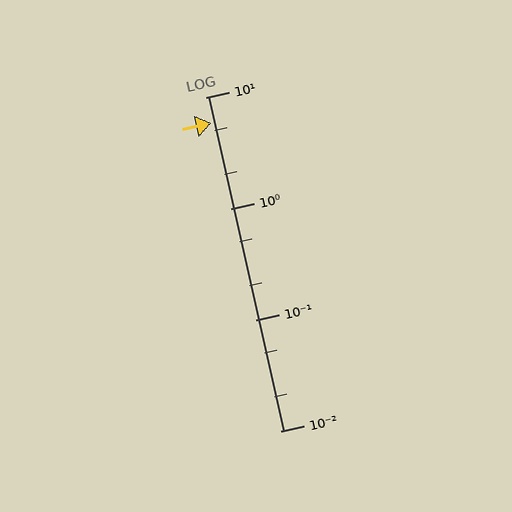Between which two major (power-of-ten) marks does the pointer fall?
The pointer is between 1 and 10.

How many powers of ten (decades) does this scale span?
The scale spans 3 decades, from 0.01 to 10.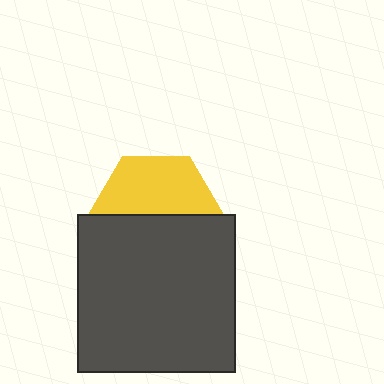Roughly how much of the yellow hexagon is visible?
About half of it is visible (roughly 49%).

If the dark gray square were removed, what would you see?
You would see the complete yellow hexagon.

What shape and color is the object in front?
The object in front is a dark gray square.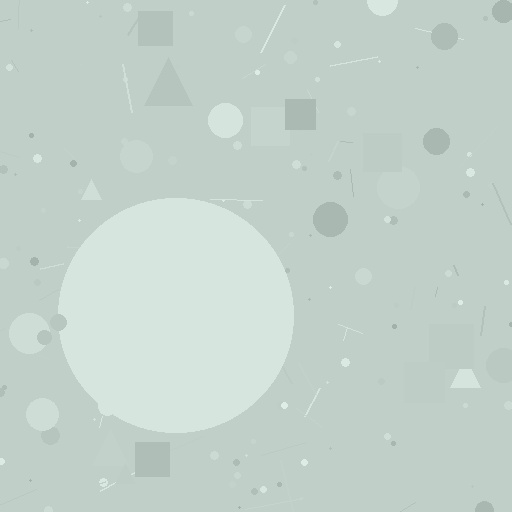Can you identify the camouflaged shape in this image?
The camouflaged shape is a circle.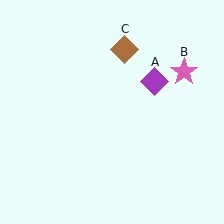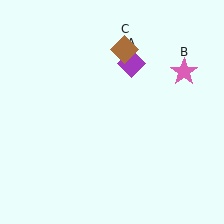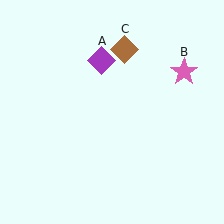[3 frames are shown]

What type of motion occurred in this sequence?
The purple diamond (object A) rotated counterclockwise around the center of the scene.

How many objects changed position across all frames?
1 object changed position: purple diamond (object A).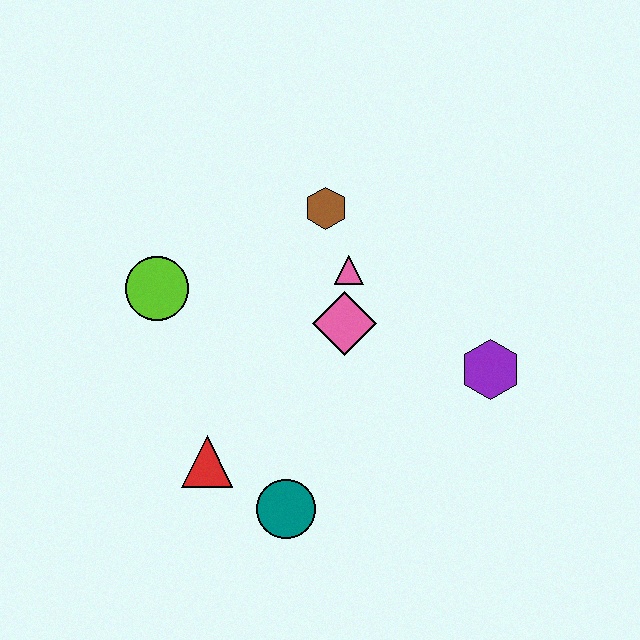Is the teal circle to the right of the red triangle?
Yes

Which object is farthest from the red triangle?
The purple hexagon is farthest from the red triangle.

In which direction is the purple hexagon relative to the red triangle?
The purple hexagon is to the right of the red triangle.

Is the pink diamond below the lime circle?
Yes